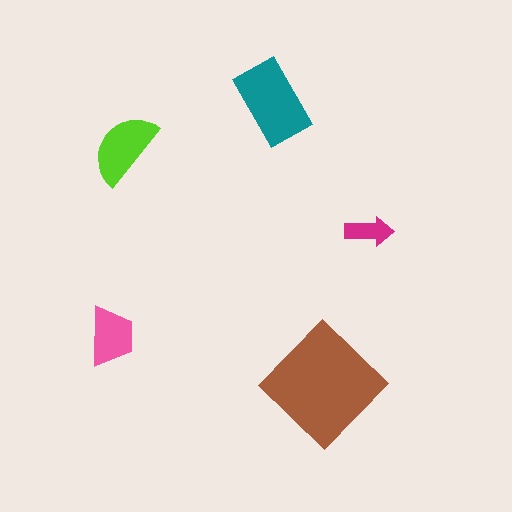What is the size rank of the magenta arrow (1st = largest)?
5th.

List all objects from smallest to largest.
The magenta arrow, the pink trapezoid, the lime semicircle, the teal rectangle, the brown diamond.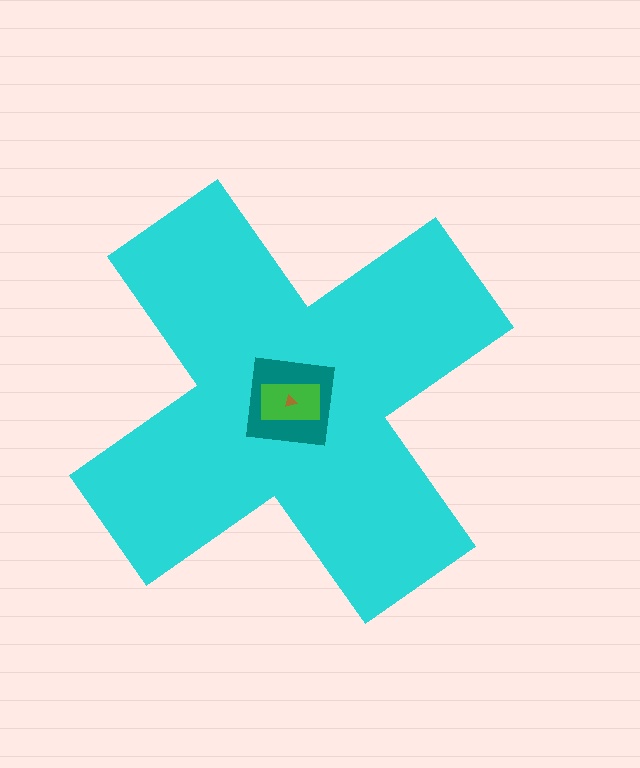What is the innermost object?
The brown triangle.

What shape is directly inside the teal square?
The green rectangle.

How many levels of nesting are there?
4.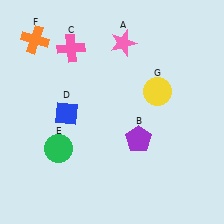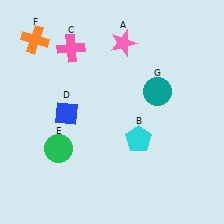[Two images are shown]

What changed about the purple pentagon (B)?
In Image 1, B is purple. In Image 2, it changed to cyan.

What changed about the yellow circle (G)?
In Image 1, G is yellow. In Image 2, it changed to teal.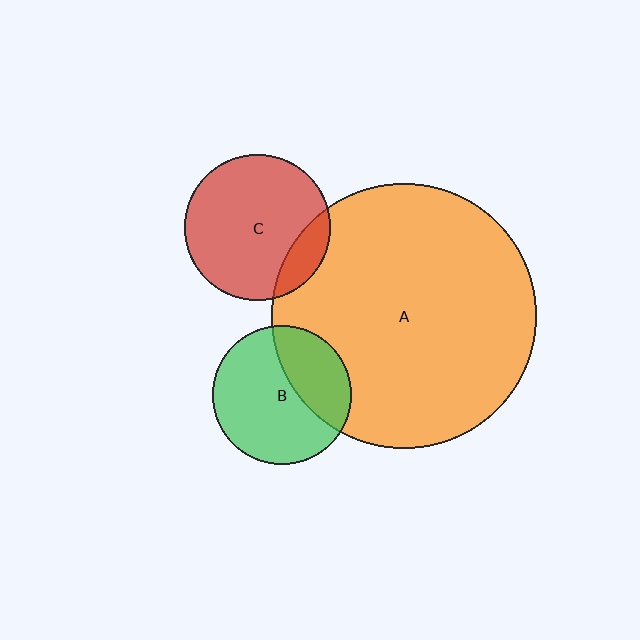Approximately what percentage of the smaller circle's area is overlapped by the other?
Approximately 35%.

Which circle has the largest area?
Circle A (orange).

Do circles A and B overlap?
Yes.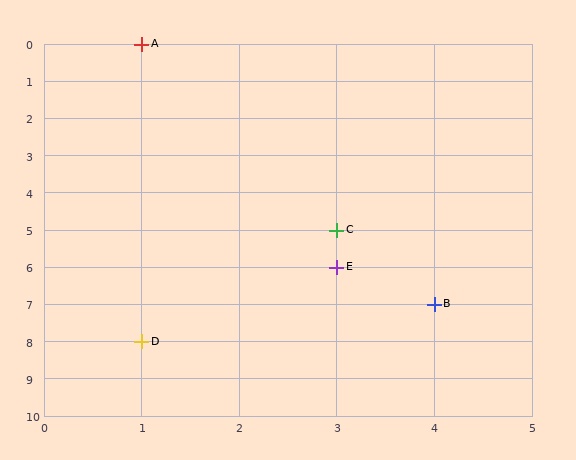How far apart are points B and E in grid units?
Points B and E are 1 column and 1 row apart (about 1.4 grid units diagonally).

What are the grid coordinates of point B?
Point B is at grid coordinates (4, 7).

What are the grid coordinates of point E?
Point E is at grid coordinates (3, 6).